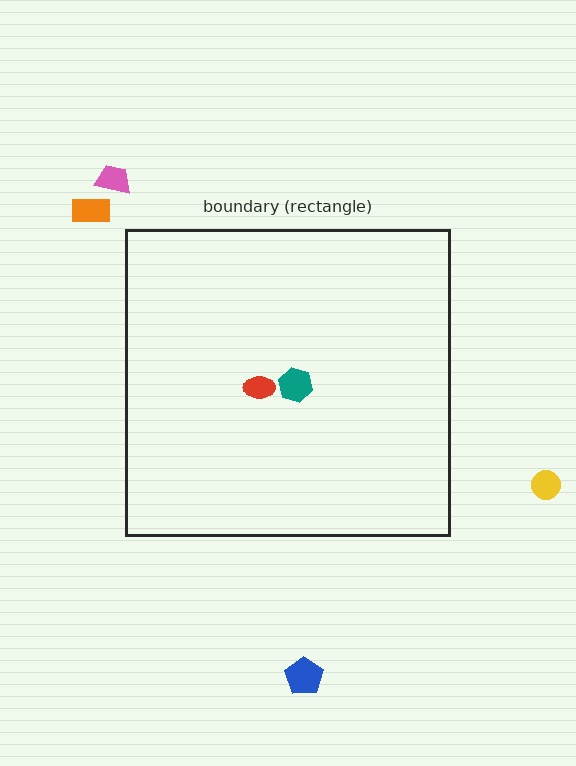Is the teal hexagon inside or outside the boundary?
Inside.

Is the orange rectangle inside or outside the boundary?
Outside.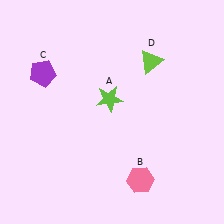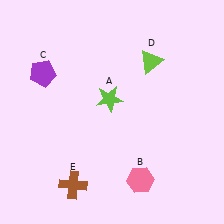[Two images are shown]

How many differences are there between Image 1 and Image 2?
There is 1 difference between the two images.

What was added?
A brown cross (E) was added in Image 2.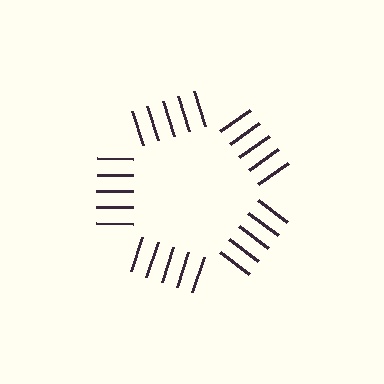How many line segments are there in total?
25 — 5 along each of the 5 edges.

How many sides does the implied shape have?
5 sides — the line-ends trace a pentagon.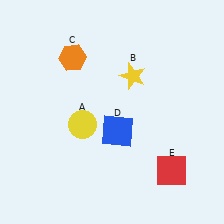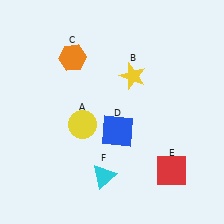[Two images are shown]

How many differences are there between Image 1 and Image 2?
There is 1 difference between the two images.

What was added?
A cyan triangle (F) was added in Image 2.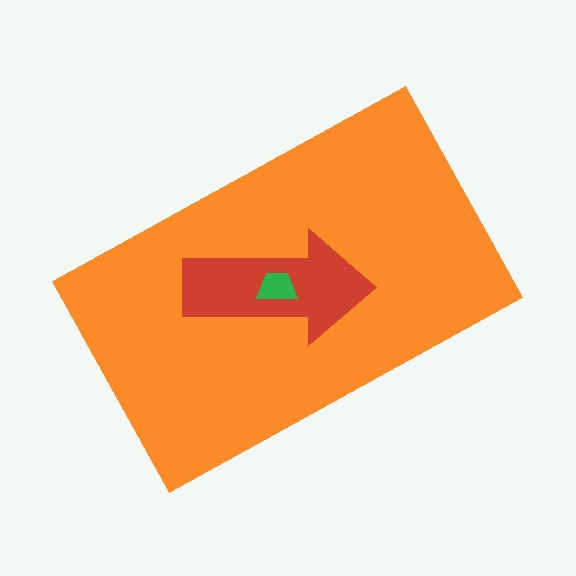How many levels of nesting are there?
3.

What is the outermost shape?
The orange rectangle.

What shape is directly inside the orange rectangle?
The red arrow.